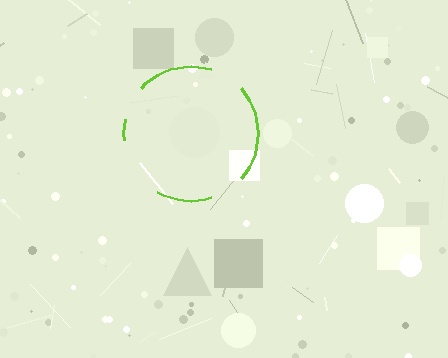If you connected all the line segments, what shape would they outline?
They would outline a circle.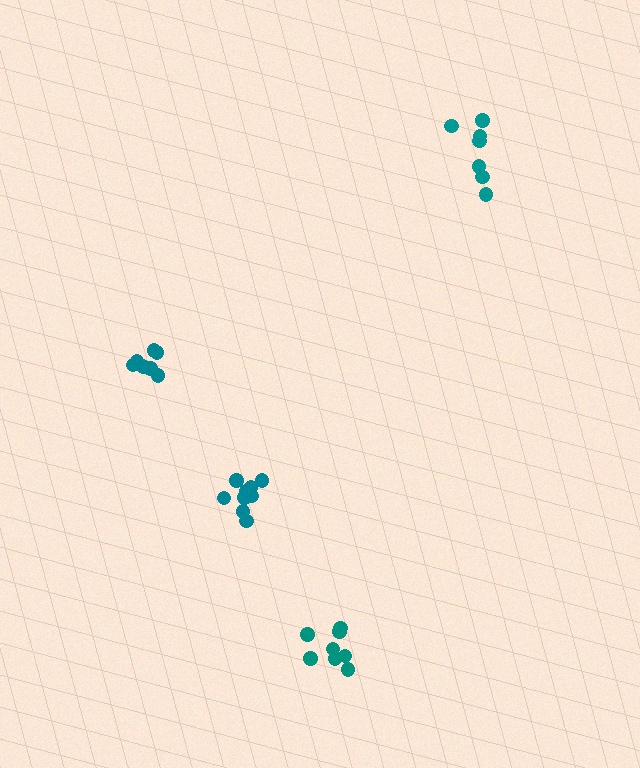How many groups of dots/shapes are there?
There are 4 groups.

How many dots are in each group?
Group 1: 8 dots, Group 2: 7 dots, Group 3: 8 dots, Group 4: 9 dots (32 total).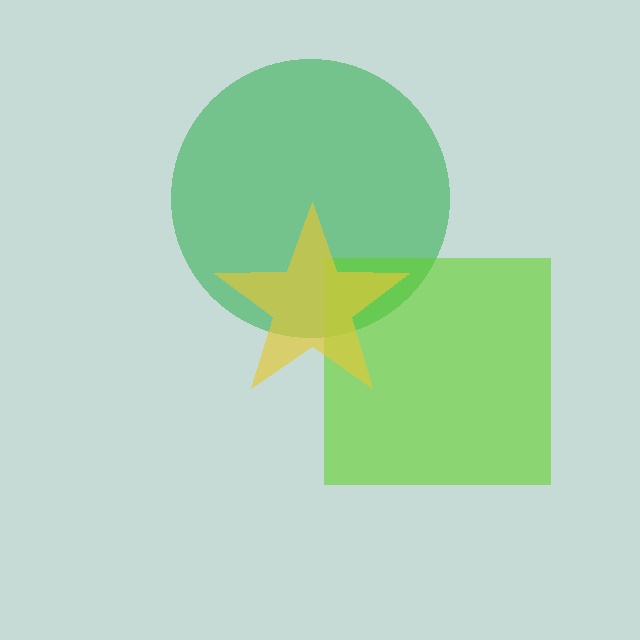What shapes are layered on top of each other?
The layered shapes are: a green circle, a lime square, a yellow star.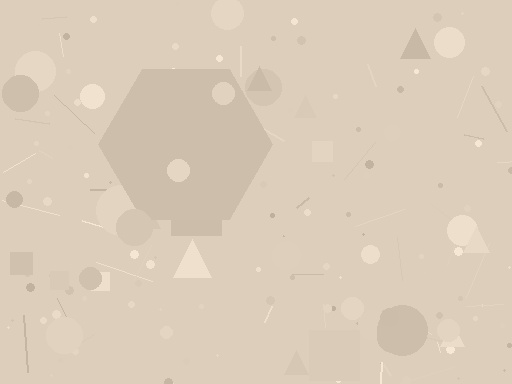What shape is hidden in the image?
A hexagon is hidden in the image.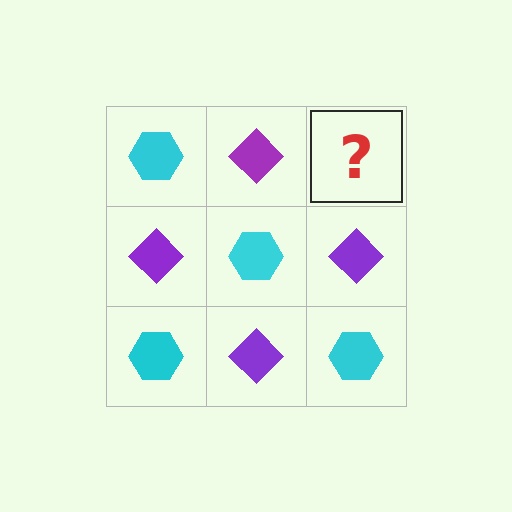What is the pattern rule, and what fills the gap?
The rule is that it alternates cyan hexagon and purple diamond in a checkerboard pattern. The gap should be filled with a cyan hexagon.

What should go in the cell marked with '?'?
The missing cell should contain a cyan hexagon.